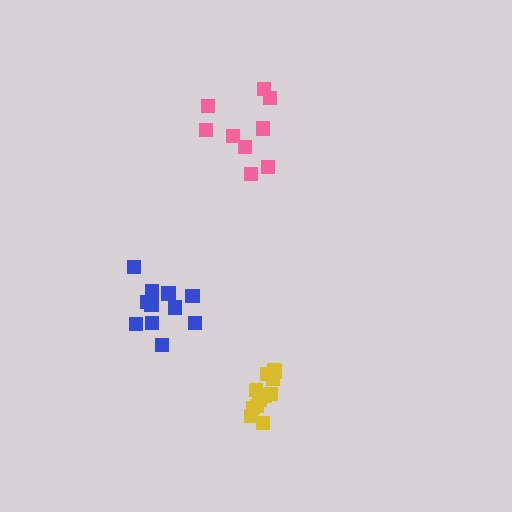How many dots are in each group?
Group 1: 9 dots, Group 2: 12 dots, Group 3: 11 dots (32 total).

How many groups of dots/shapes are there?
There are 3 groups.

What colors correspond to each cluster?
The clusters are colored: pink, yellow, blue.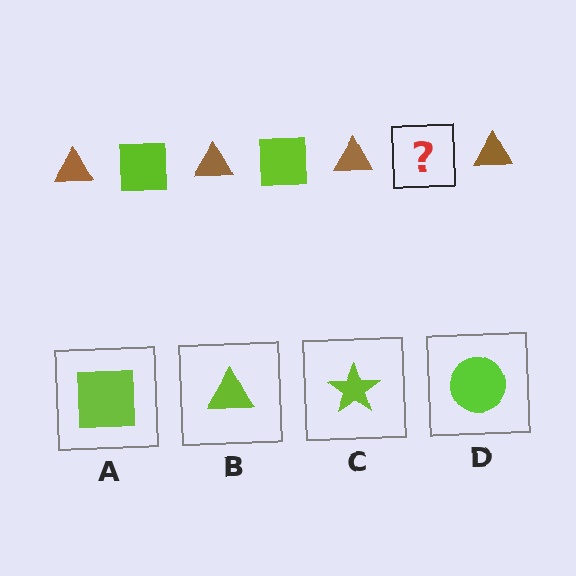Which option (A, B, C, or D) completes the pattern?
A.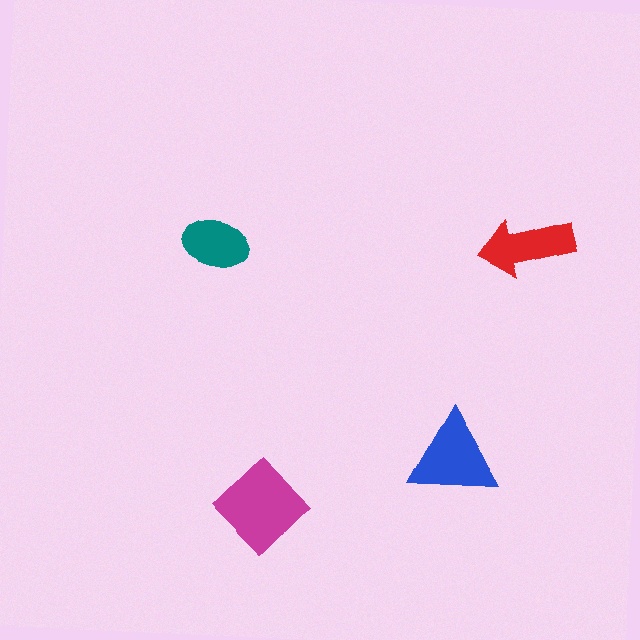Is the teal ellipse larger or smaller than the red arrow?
Smaller.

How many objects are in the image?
There are 4 objects in the image.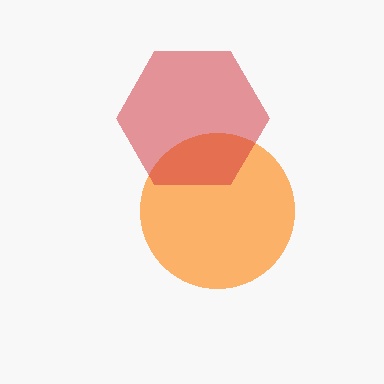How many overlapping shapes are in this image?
There are 2 overlapping shapes in the image.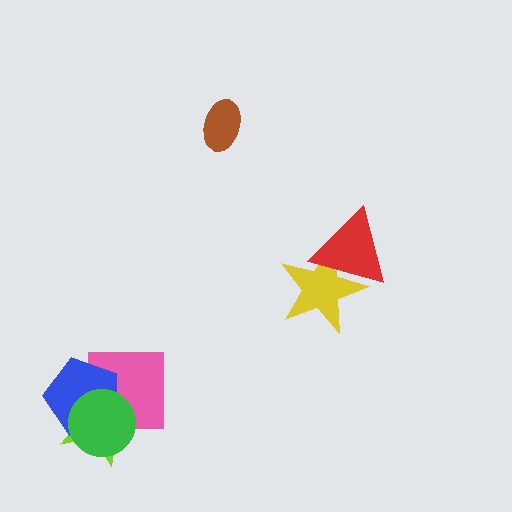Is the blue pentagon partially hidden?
Yes, it is partially covered by another shape.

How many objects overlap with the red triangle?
1 object overlaps with the red triangle.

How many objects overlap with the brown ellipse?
0 objects overlap with the brown ellipse.